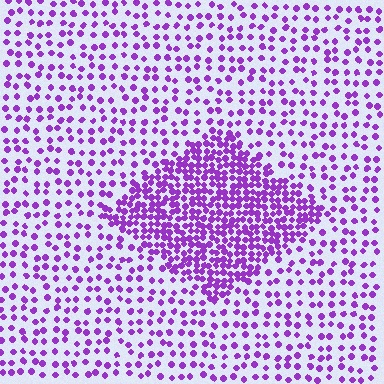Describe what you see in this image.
The image contains small purple elements arranged at two different densities. A diamond-shaped region is visible where the elements are more densely packed than the surrounding area.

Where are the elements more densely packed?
The elements are more densely packed inside the diamond boundary.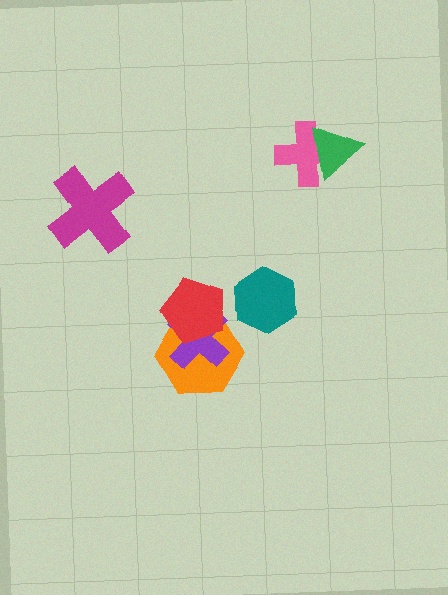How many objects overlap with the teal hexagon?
0 objects overlap with the teal hexagon.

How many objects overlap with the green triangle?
1 object overlaps with the green triangle.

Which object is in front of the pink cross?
The green triangle is in front of the pink cross.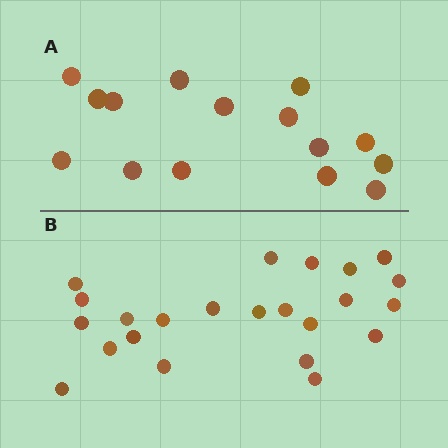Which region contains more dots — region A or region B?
Region B (the bottom region) has more dots.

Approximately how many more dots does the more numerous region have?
Region B has roughly 8 or so more dots than region A.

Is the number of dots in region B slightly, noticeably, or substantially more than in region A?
Region B has substantially more. The ratio is roughly 1.5 to 1.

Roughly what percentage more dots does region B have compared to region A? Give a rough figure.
About 55% more.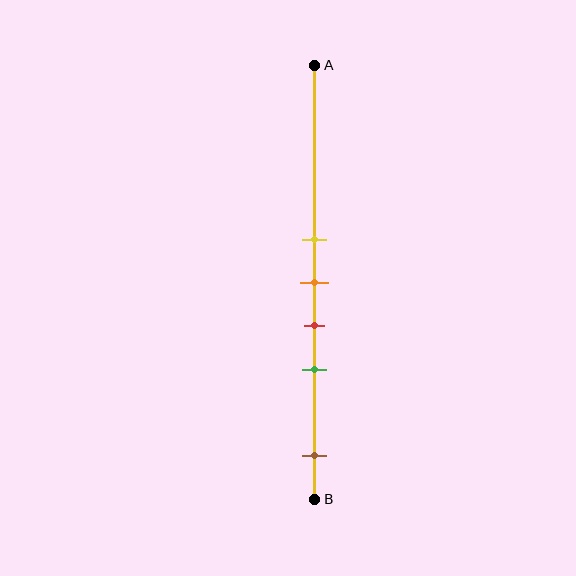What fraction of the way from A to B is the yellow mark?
The yellow mark is approximately 40% (0.4) of the way from A to B.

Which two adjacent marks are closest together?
The yellow and orange marks are the closest adjacent pair.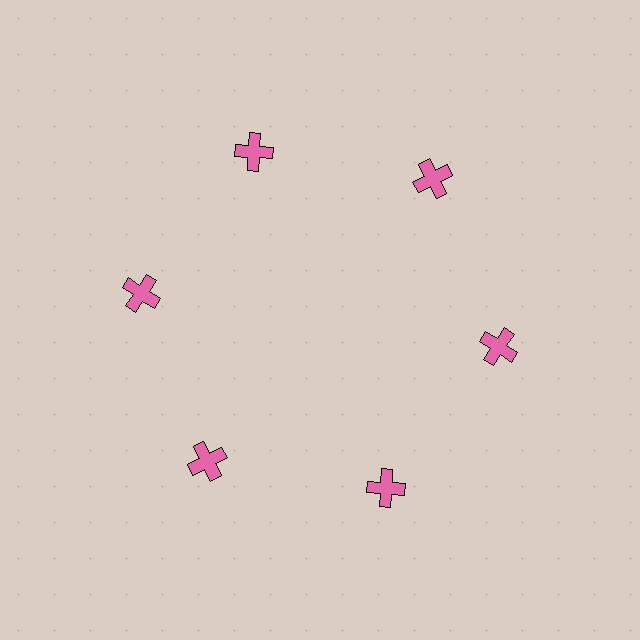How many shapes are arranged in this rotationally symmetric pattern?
There are 6 shapes, arranged in 6 groups of 1.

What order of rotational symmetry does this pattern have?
This pattern has 6-fold rotational symmetry.